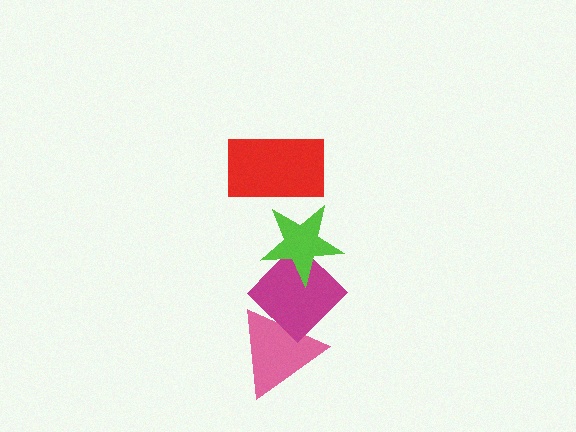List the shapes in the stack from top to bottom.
From top to bottom: the red rectangle, the lime star, the magenta diamond, the pink triangle.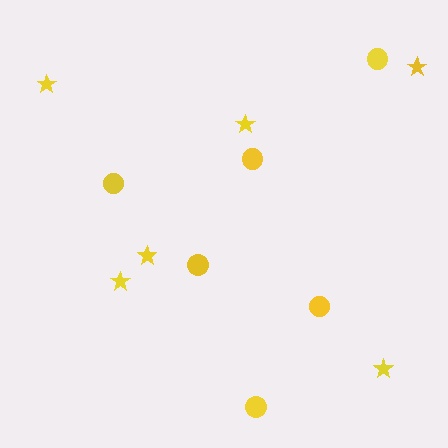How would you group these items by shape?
There are 2 groups: one group of circles (6) and one group of stars (6).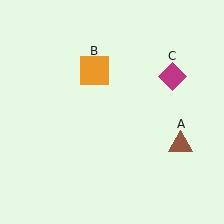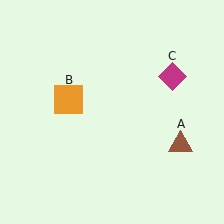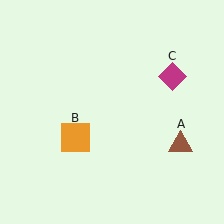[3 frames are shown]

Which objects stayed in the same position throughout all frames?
Brown triangle (object A) and magenta diamond (object C) remained stationary.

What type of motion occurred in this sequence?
The orange square (object B) rotated counterclockwise around the center of the scene.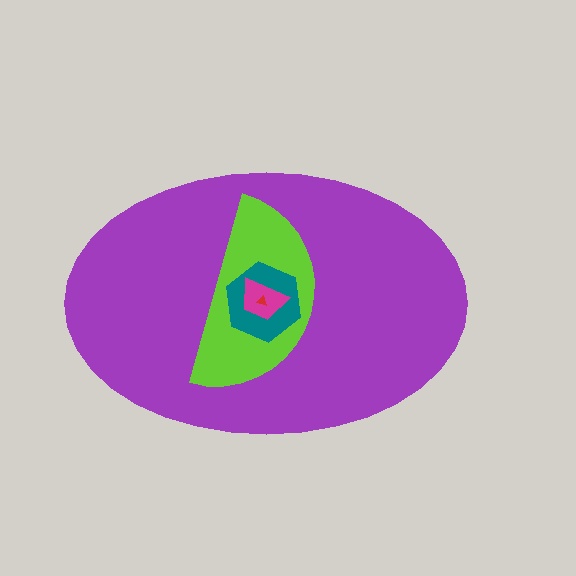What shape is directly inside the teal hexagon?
The magenta trapezoid.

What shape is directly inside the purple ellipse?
The lime semicircle.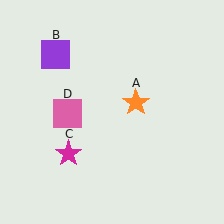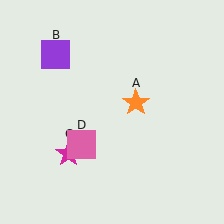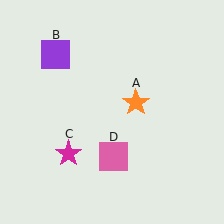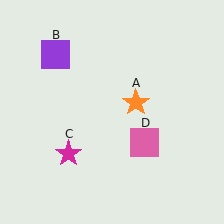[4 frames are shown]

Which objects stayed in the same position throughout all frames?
Orange star (object A) and purple square (object B) and magenta star (object C) remained stationary.